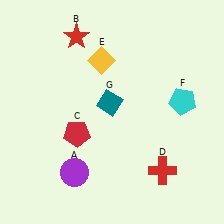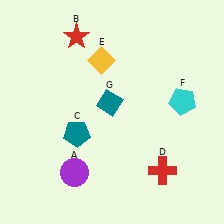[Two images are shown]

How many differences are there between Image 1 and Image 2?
There is 1 difference between the two images.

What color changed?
The pentagon (C) changed from red in Image 1 to teal in Image 2.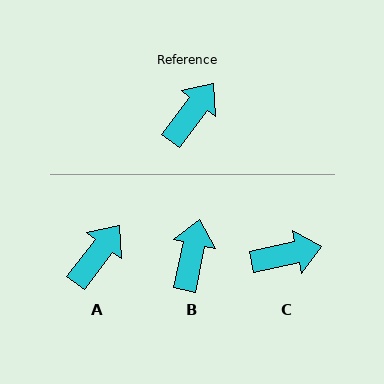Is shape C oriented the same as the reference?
No, it is off by about 41 degrees.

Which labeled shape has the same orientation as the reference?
A.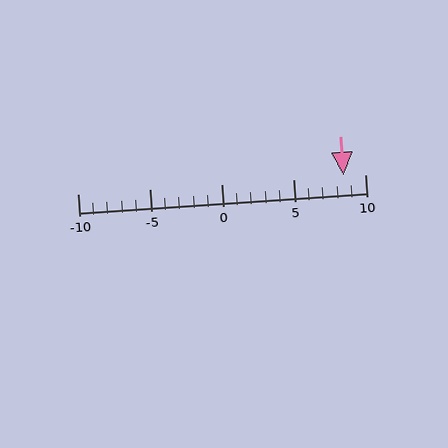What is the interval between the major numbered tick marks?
The major tick marks are spaced 5 units apart.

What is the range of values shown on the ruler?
The ruler shows values from -10 to 10.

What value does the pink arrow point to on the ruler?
The pink arrow points to approximately 8.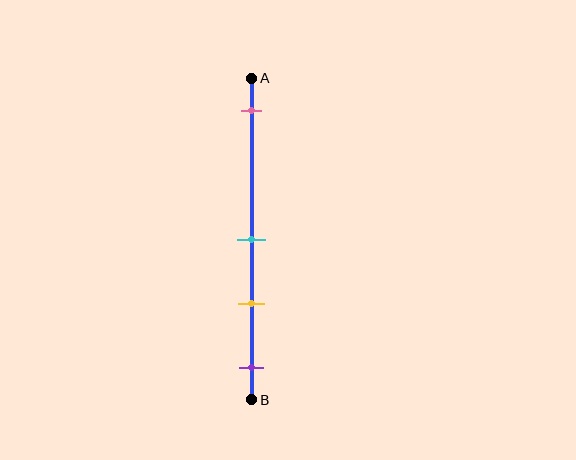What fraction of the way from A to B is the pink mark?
The pink mark is approximately 10% (0.1) of the way from A to B.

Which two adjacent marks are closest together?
The cyan and yellow marks are the closest adjacent pair.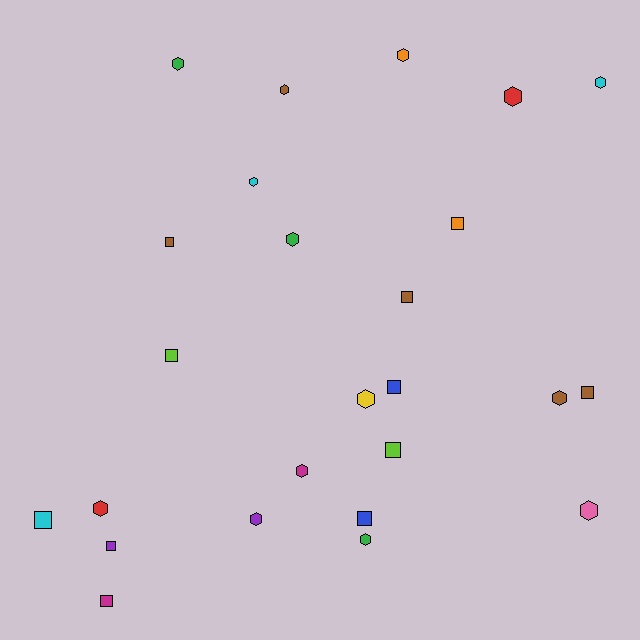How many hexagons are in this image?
There are 14 hexagons.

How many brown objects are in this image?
There are 5 brown objects.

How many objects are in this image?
There are 25 objects.